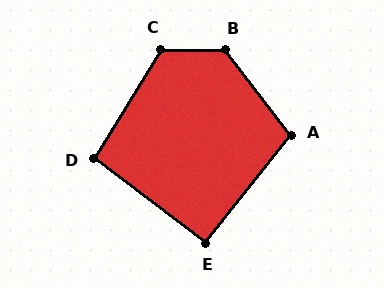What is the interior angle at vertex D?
Approximately 96 degrees (obtuse).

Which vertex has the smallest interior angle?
E, at approximately 92 degrees.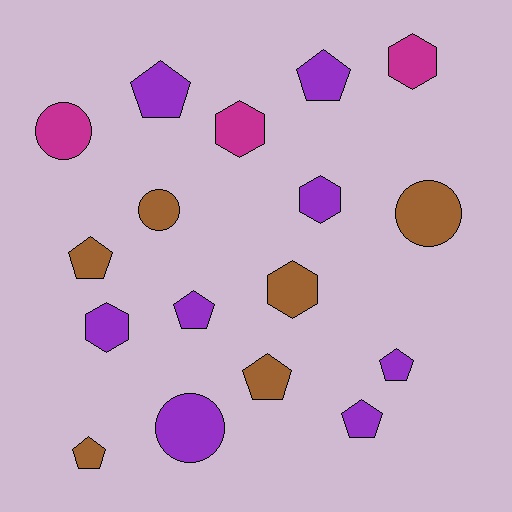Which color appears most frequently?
Purple, with 8 objects.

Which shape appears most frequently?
Pentagon, with 8 objects.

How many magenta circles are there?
There is 1 magenta circle.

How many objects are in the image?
There are 17 objects.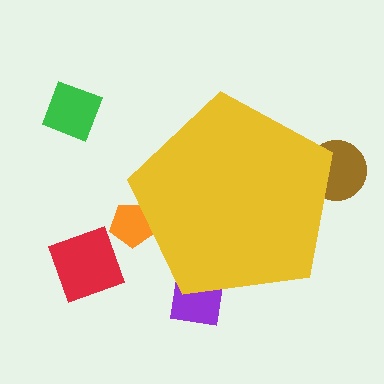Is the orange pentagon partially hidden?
Yes, the orange pentagon is partially hidden behind the yellow pentagon.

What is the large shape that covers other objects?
A yellow pentagon.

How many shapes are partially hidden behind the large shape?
3 shapes are partially hidden.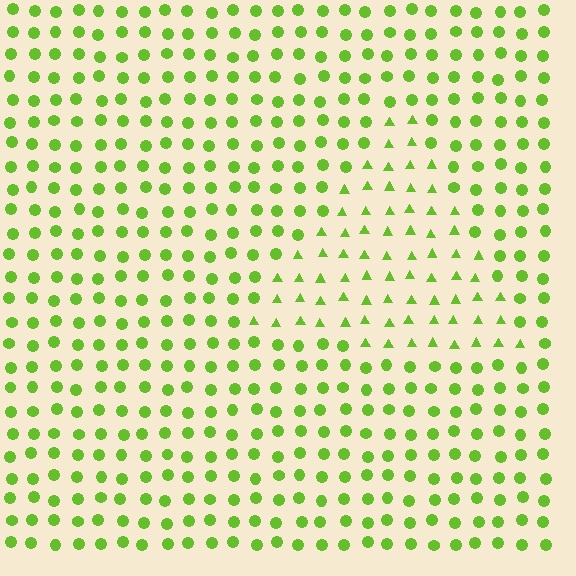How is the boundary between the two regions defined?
The boundary is defined by a change in element shape: triangles inside vs. circles outside. All elements share the same color and spacing.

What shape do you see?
I see a triangle.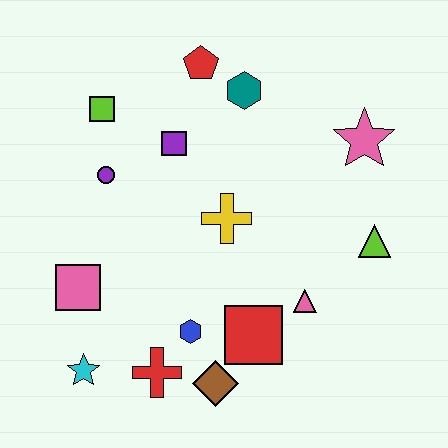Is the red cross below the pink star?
Yes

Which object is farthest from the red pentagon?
The cyan star is farthest from the red pentagon.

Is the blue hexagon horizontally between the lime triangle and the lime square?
Yes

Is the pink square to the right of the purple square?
No